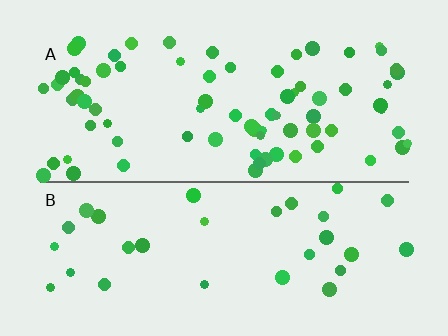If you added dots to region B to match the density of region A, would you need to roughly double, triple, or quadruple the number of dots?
Approximately double.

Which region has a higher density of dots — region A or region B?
A (the top).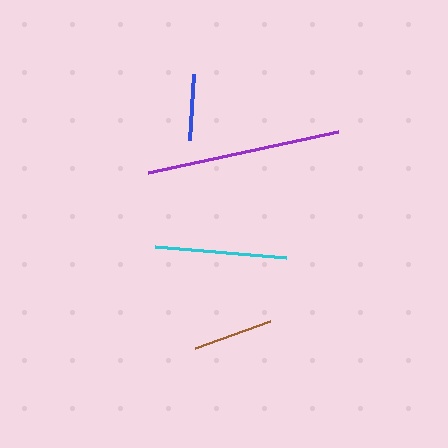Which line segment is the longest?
The purple line is the longest at approximately 194 pixels.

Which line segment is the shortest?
The blue line is the shortest at approximately 66 pixels.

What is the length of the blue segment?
The blue segment is approximately 66 pixels long.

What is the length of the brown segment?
The brown segment is approximately 80 pixels long.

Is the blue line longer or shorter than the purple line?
The purple line is longer than the blue line.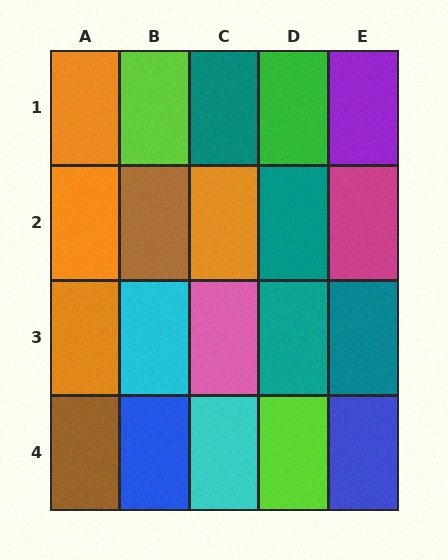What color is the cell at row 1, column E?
Purple.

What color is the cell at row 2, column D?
Teal.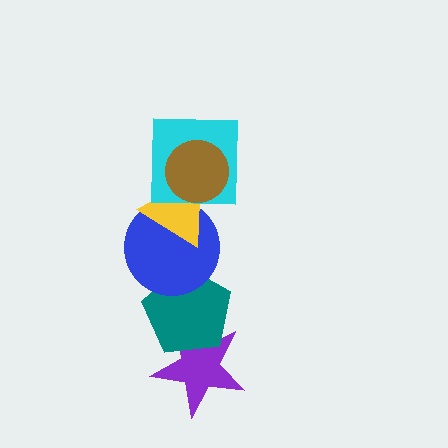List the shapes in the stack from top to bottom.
From top to bottom: the brown circle, the cyan square, the yellow triangle, the blue circle, the teal pentagon, the purple star.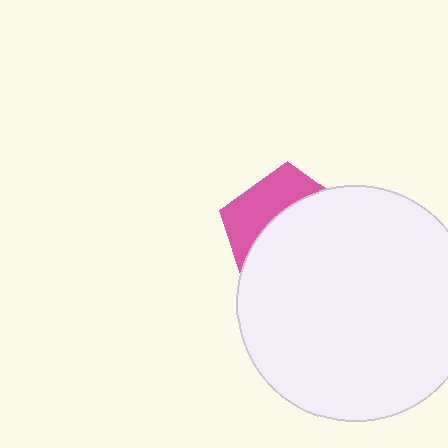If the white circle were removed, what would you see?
You would see the complete pink pentagon.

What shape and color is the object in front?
The object in front is a white circle.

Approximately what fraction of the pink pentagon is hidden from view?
Roughly 65% of the pink pentagon is hidden behind the white circle.